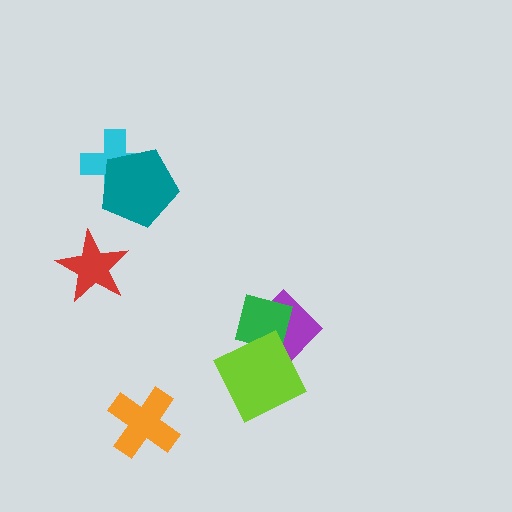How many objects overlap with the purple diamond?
2 objects overlap with the purple diamond.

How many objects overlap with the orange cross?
0 objects overlap with the orange cross.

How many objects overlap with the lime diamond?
2 objects overlap with the lime diamond.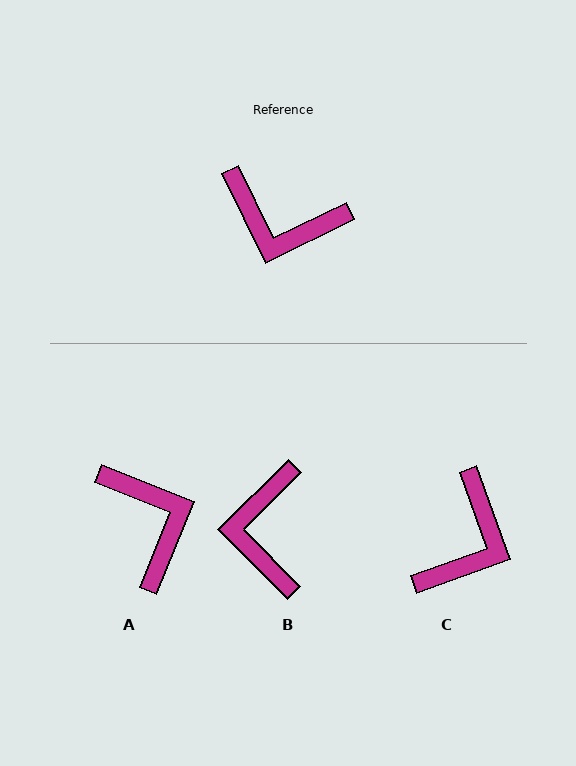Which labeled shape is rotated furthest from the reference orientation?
A, about 132 degrees away.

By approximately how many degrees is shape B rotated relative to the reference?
Approximately 72 degrees clockwise.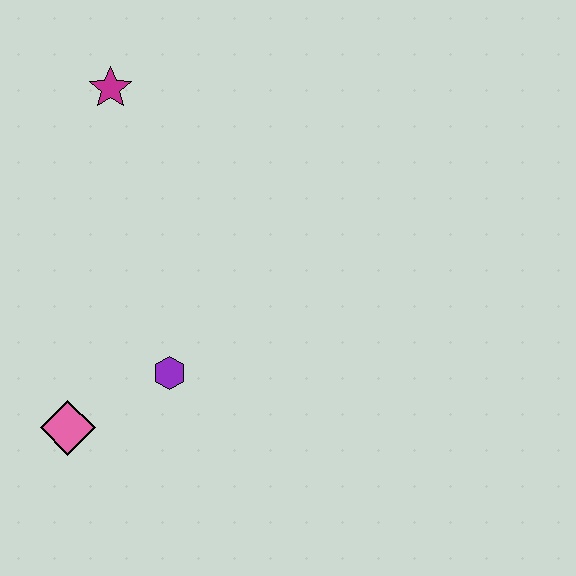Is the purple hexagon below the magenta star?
Yes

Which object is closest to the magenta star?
The purple hexagon is closest to the magenta star.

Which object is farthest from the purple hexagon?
The magenta star is farthest from the purple hexagon.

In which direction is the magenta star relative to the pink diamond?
The magenta star is above the pink diamond.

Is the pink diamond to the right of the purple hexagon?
No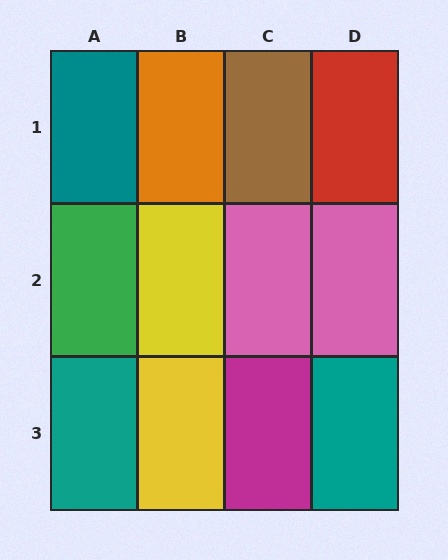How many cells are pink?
2 cells are pink.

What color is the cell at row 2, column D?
Pink.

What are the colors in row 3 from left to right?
Teal, yellow, magenta, teal.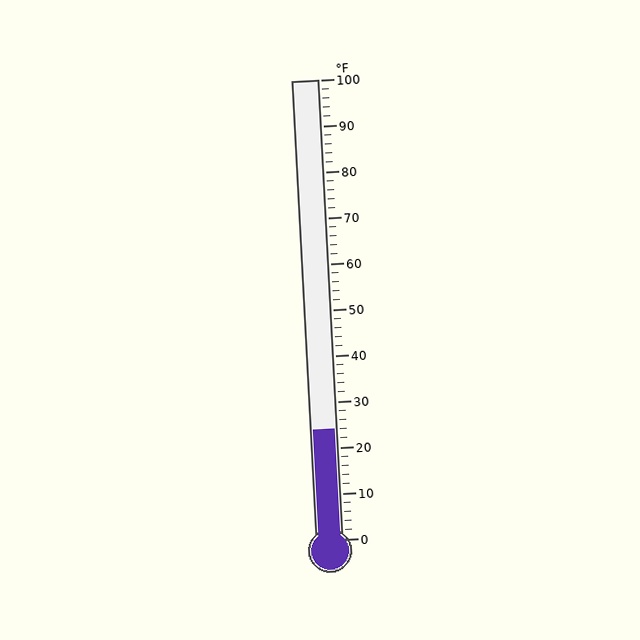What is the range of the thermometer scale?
The thermometer scale ranges from 0°F to 100°F.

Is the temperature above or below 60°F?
The temperature is below 60°F.